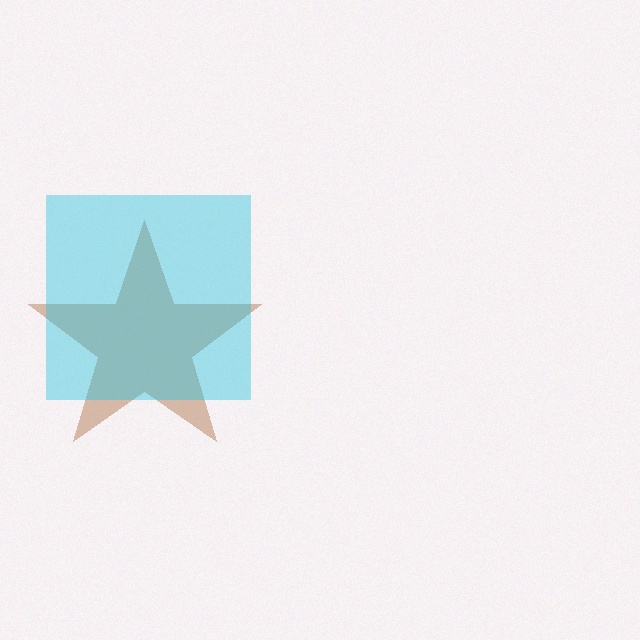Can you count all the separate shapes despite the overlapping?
Yes, there are 2 separate shapes.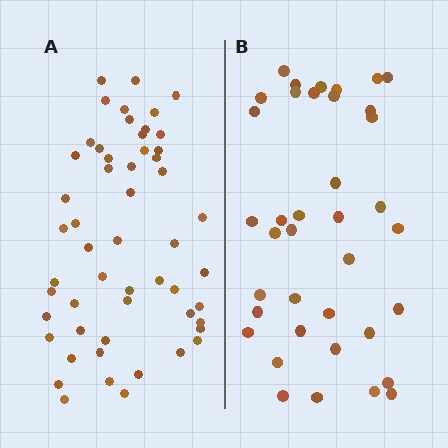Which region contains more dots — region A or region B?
Region A (the left region) has more dots.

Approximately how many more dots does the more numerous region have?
Region A has approximately 15 more dots than region B.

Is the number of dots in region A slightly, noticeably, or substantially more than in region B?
Region A has noticeably more, but not dramatically so. The ratio is roughly 1.4 to 1.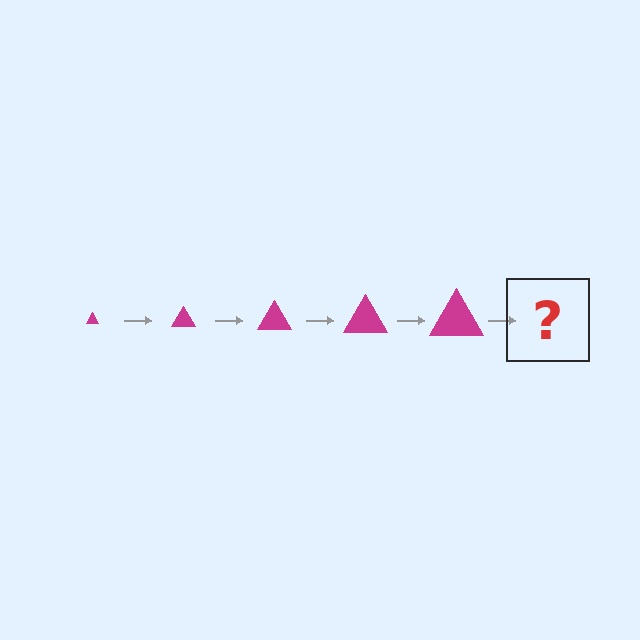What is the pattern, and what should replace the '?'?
The pattern is that the triangle gets progressively larger each step. The '?' should be a magenta triangle, larger than the previous one.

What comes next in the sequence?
The next element should be a magenta triangle, larger than the previous one.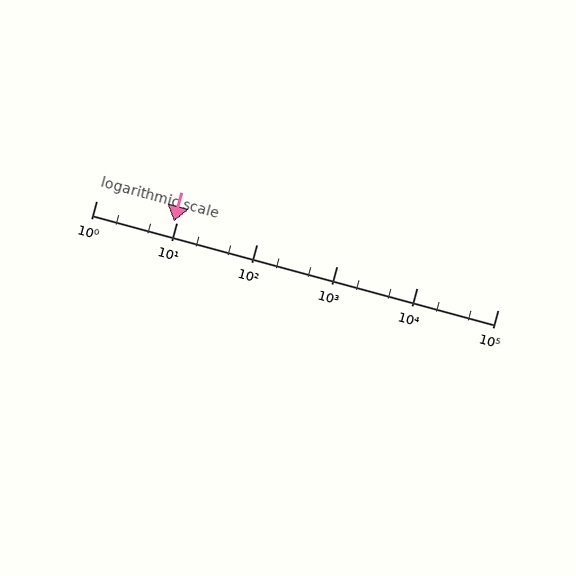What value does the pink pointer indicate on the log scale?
The pointer indicates approximately 9.2.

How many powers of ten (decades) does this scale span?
The scale spans 5 decades, from 1 to 100000.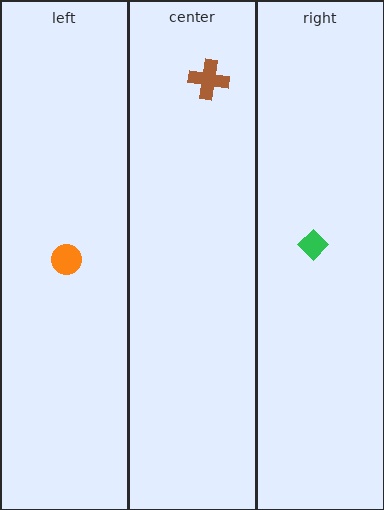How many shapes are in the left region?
1.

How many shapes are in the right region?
1.